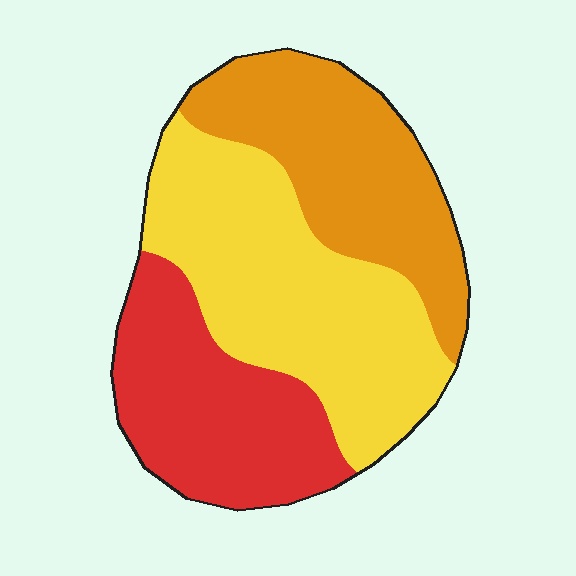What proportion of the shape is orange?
Orange takes up between a sixth and a third of the shape.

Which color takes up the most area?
Yellow, at roughly 40%.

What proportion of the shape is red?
Red covers roughly 30% of the shape.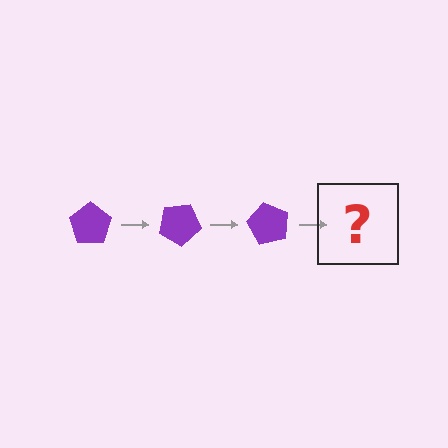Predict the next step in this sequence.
The next step is a purple pentagon rotated 90 degrees.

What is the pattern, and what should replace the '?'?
The pattern is that the pentagon rotates 30 degrees each step. The '?' should be a purple pentagon rotated 90 degrees.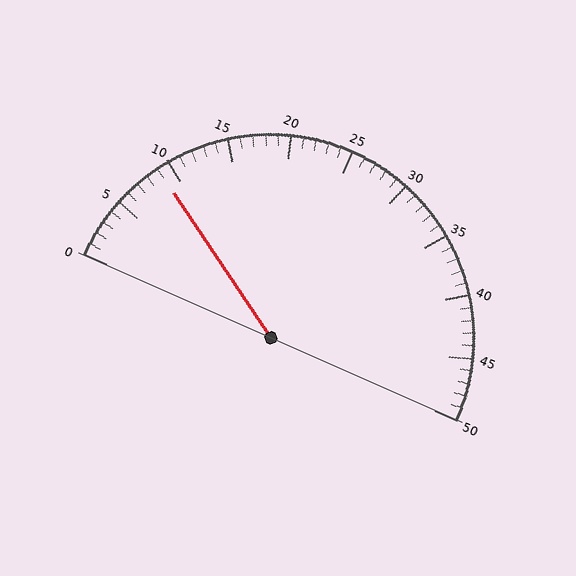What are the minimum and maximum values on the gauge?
The gauge ranges from 0 to 50.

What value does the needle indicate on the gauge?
The needle indicates approximately 9.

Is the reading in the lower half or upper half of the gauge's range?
The reading is in the lower half of the range (0 to 50).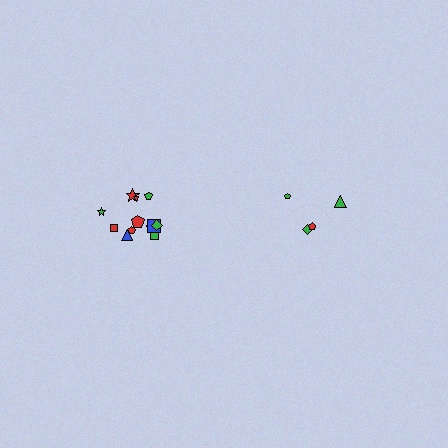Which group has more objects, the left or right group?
The left group.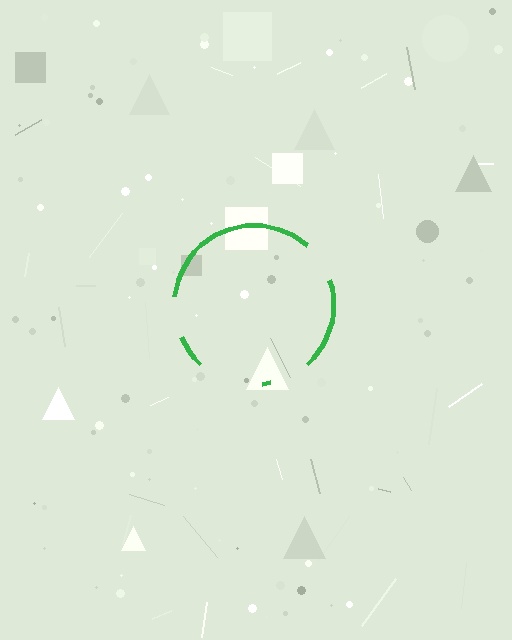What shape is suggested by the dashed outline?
The dashed outline suggests a circle.